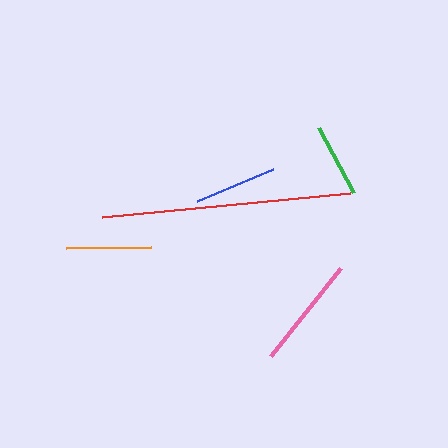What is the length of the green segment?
The green segment is approximately 74 pixels long.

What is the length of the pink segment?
The pink segment is approximately 112 pixels long.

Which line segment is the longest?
The red line is the longest at approximately 249 pixels.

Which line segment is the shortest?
The green line is the shortest at approximately 74 pixels.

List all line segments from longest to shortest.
From longest to shortest: red, pink, orange, blue, green.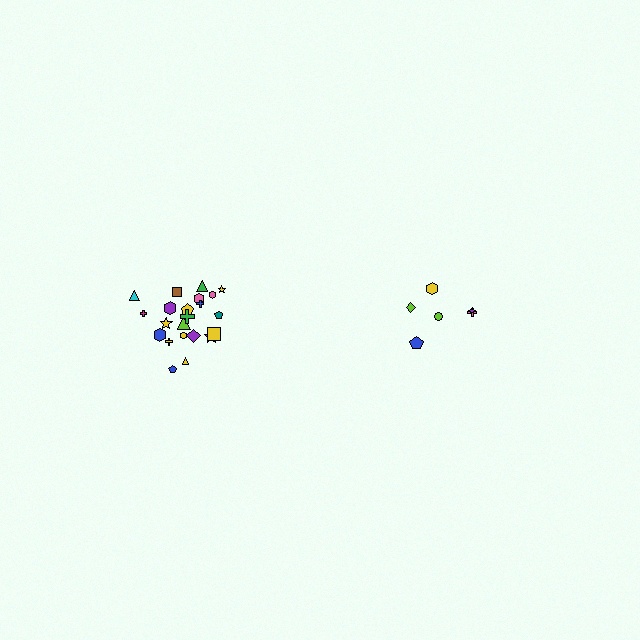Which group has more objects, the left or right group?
The left group.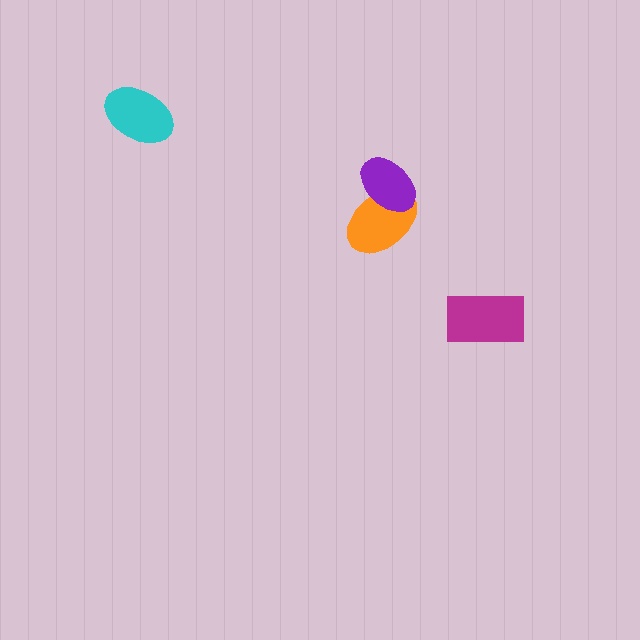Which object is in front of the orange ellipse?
The purple ellipse is in front of the orange ellipse.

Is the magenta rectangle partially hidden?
No, no other shape covers it.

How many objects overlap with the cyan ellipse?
0 objects overlap with the cyan ellipse.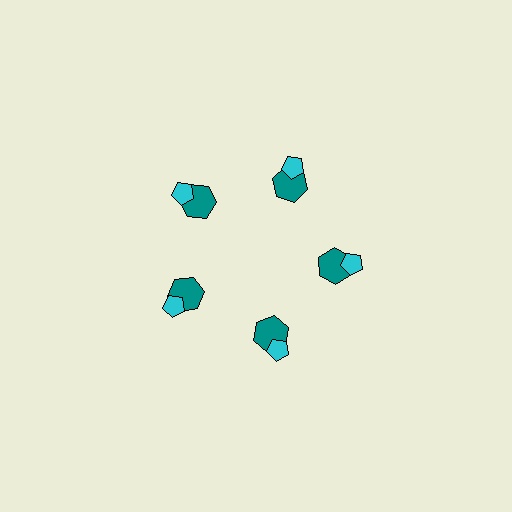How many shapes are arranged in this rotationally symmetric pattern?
There are 10 shapes, arranged in 5 groups of 2.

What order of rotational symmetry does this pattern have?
This pattern has 5-fold rotational symmetry.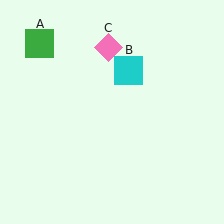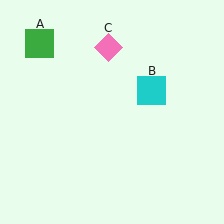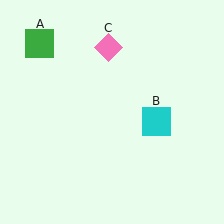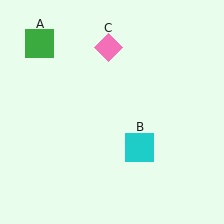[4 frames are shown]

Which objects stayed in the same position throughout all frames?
Green square (object A) and pink diamond (object C) remained stationary.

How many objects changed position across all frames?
1 object changed position: cyan square (object B).